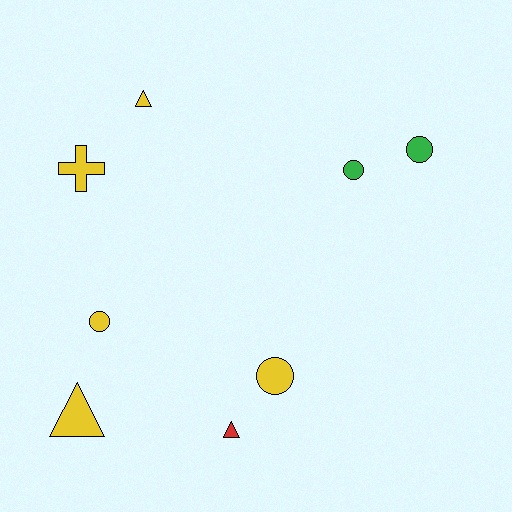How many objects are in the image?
There are 8 objects.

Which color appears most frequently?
Yellow, with 5 objects.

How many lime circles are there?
There are no lime circles.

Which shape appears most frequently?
Circle, with 4 objects.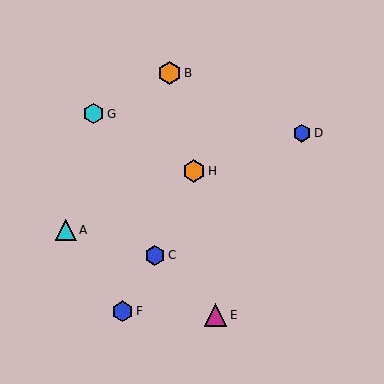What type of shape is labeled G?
Shape G is a cyan hexagon.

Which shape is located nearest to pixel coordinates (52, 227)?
The cyan triangle (labeled A) at (66, 230) is nearest to that location.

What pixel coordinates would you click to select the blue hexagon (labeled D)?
Click at (302, 133) to select the blue hexagon D.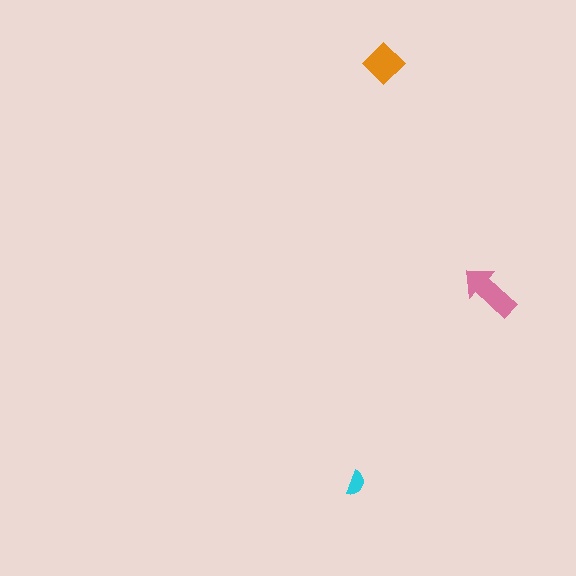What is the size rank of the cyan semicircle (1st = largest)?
3rd.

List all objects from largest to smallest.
The pink arrow, the orange diamond, the cyan semicircle.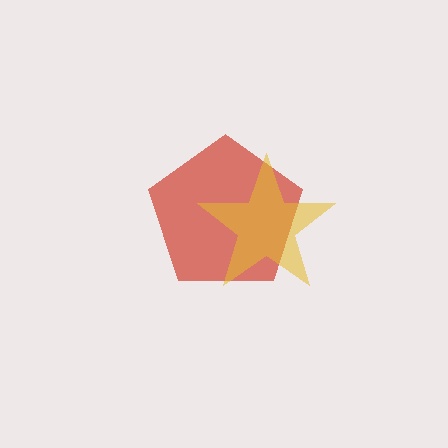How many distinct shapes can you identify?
There are 2 distinct shapes: a red pentagon, a yellow star.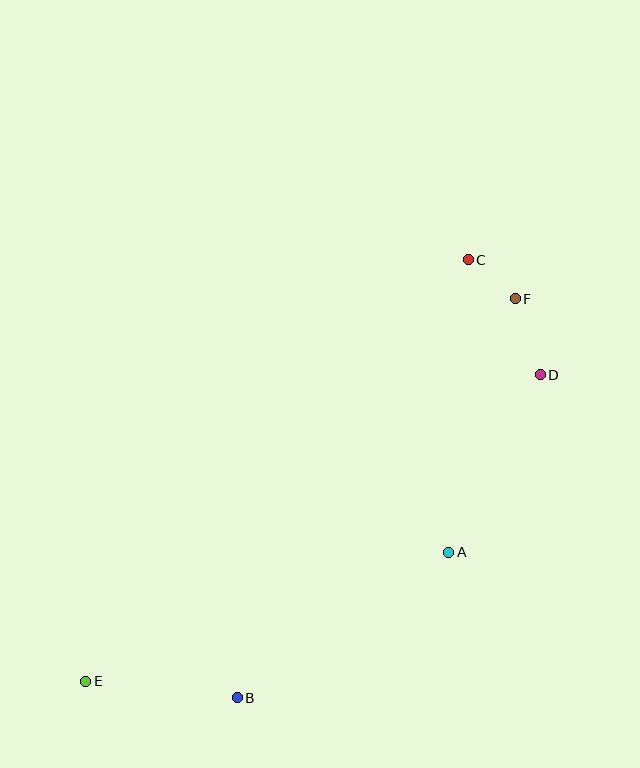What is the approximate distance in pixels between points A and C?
The distance between A and C is approximately 293 pixels.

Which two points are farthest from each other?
Points E and F are farthest from each other.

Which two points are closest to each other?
Points C and F are closest to each other.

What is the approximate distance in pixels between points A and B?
The distance between A and B is approximately 256 pixels.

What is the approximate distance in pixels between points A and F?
The distance between A and F is approximately 262 pixels.